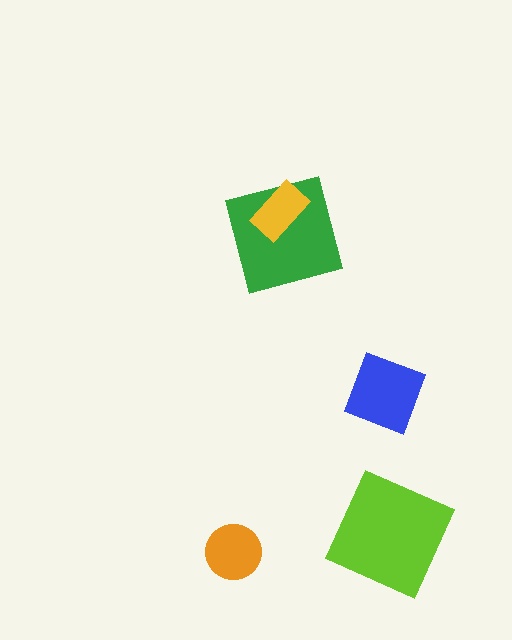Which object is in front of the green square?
The yellow rectangle is in front of the green square.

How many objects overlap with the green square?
1 object overlaps with the green square.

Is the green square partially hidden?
Yes, it is partially covered by another shape.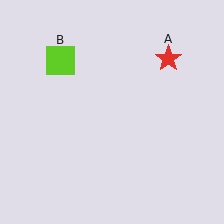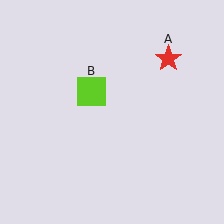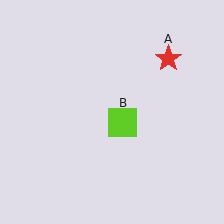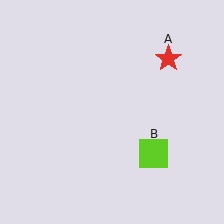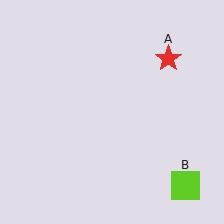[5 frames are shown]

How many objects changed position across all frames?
1 object changed position: lime square (object B).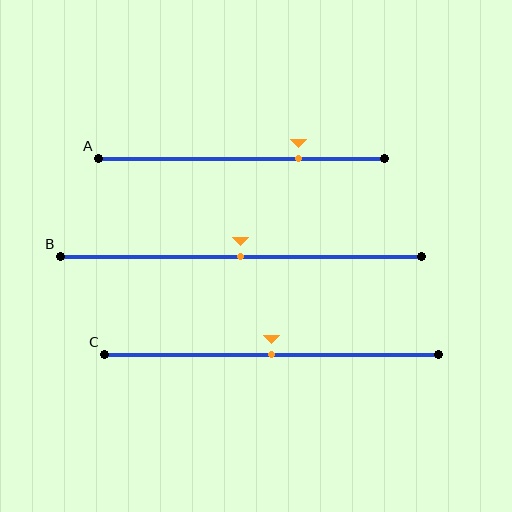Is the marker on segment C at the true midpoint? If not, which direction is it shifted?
Yes, the marker on segment C is at the true midpoint.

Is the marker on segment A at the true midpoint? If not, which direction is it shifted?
No, the marker on segment A is shifted to the right by about 20% of the segment length.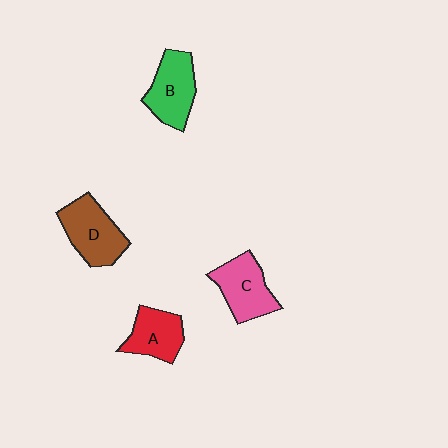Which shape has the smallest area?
Shape A (red).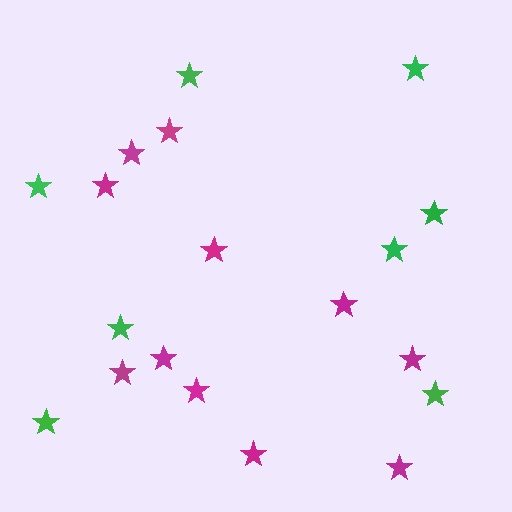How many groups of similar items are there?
There are 2 groups: one group of green stars (8) and one group of magenta stars (11).